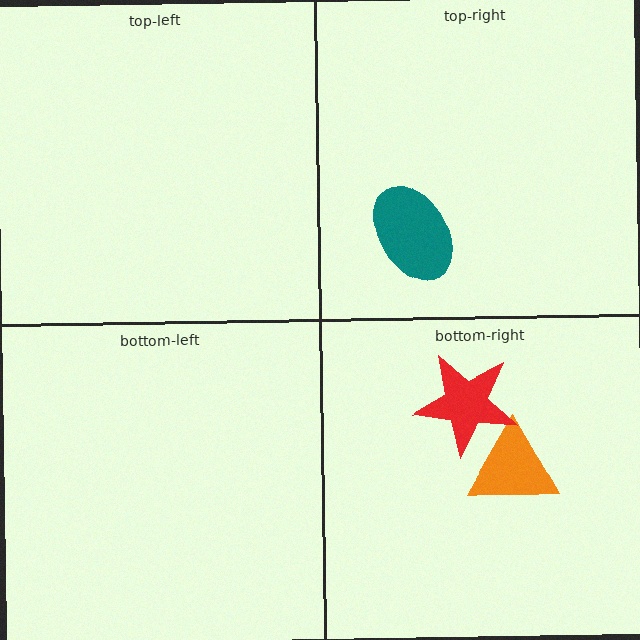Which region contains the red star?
The bottom-right region.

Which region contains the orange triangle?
The bottom-right region.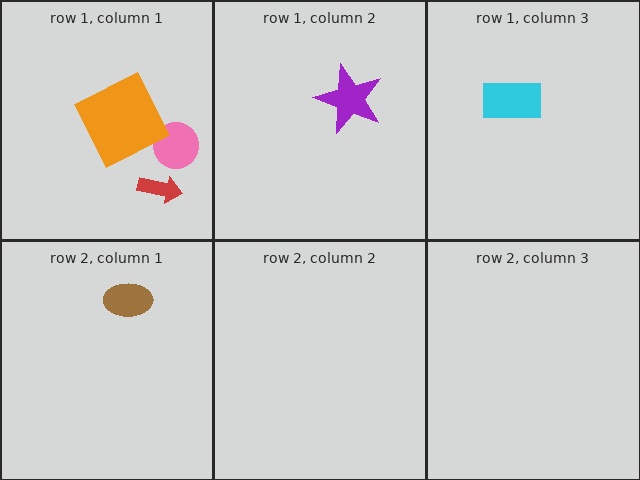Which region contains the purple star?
The row 1, column 2 region.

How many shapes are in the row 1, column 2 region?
1.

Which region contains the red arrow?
The row 1, column 1 region.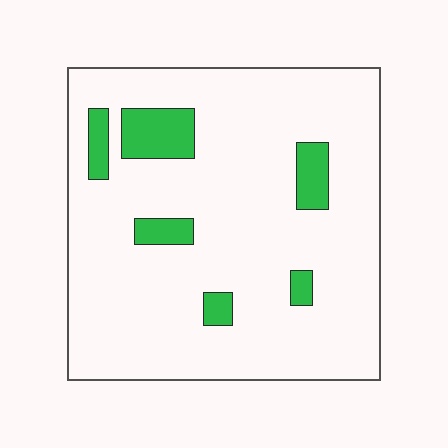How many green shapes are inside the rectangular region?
6.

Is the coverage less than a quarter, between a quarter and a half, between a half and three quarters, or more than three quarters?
Less than a quarter.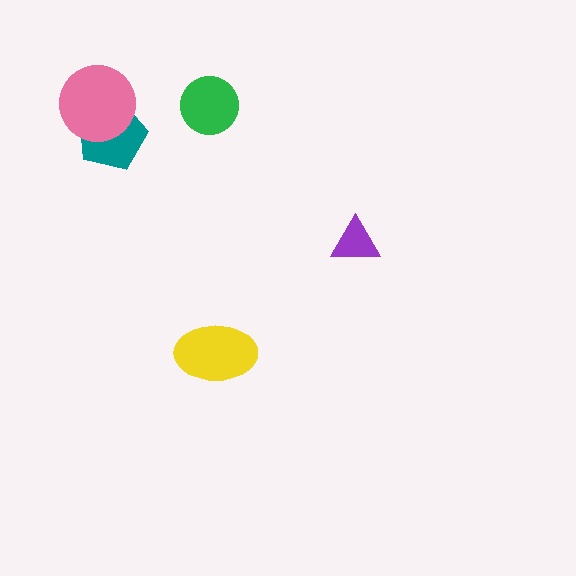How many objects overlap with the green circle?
0 objects overlap with the green circle.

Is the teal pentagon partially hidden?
Yes, it is partially covered by another shape.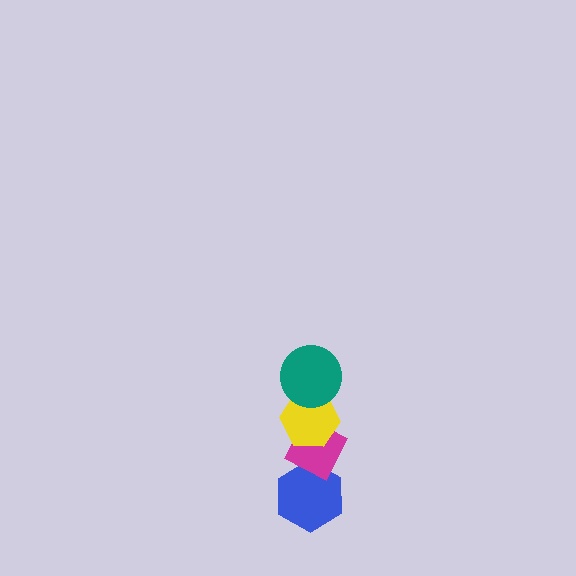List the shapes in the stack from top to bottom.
From top to bottom: the teal circle, the yellow hexagon, the magenta diamond, the blue hexagon.